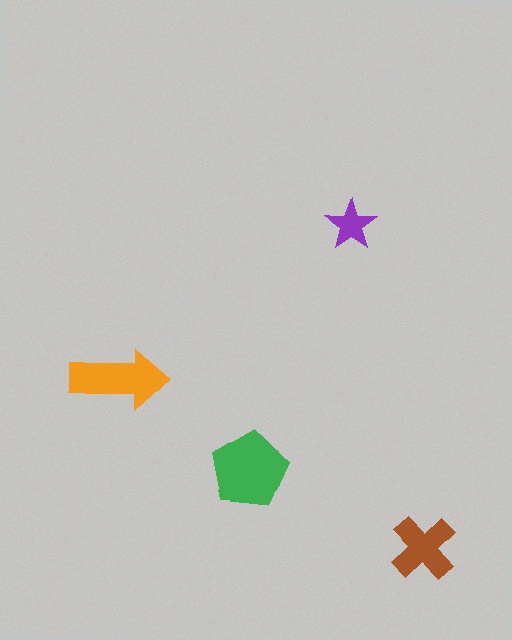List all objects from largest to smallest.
The green pentagon, the orange arrow, the brown cross, the purple star.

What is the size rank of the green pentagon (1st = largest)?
1st.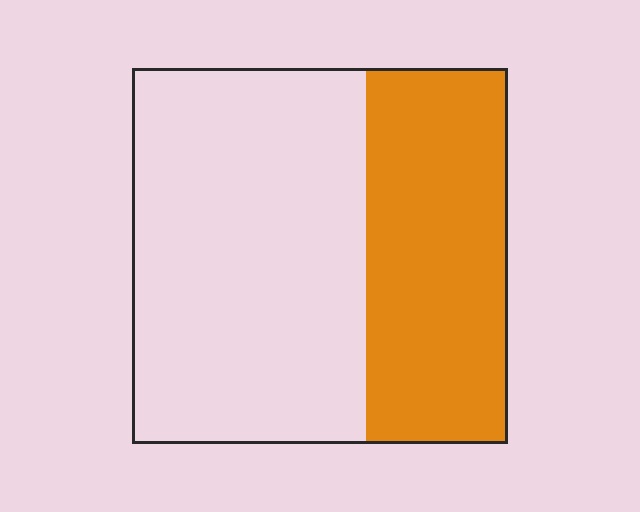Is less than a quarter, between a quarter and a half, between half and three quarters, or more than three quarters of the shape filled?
Between a quarter and a half.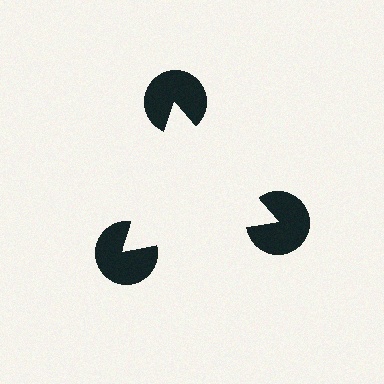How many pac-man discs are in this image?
There are 3 — one at each vertex of the illusory triangle.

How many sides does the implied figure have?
3 sides.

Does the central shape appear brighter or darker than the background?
It typically appears slightly brighter than the background, even though no actual brightness change is drawn.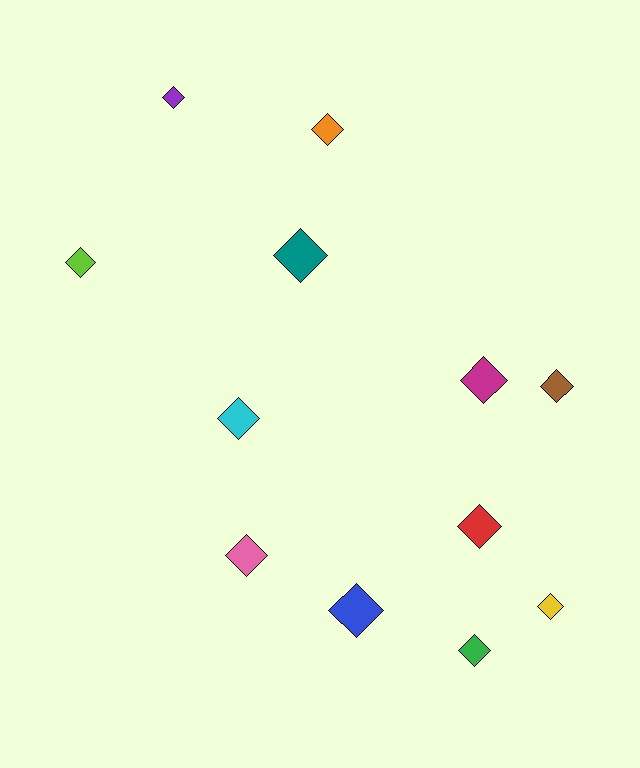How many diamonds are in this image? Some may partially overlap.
There are 12 diamonds.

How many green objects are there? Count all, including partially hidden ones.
There is 1 green object.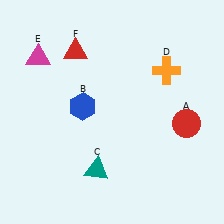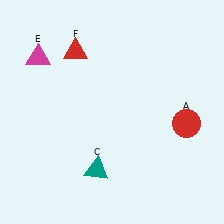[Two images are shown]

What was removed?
The blue hexagon (B), the orange cross (D) were removed in Image 2.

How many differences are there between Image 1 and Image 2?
There are 2 differences between the two images.